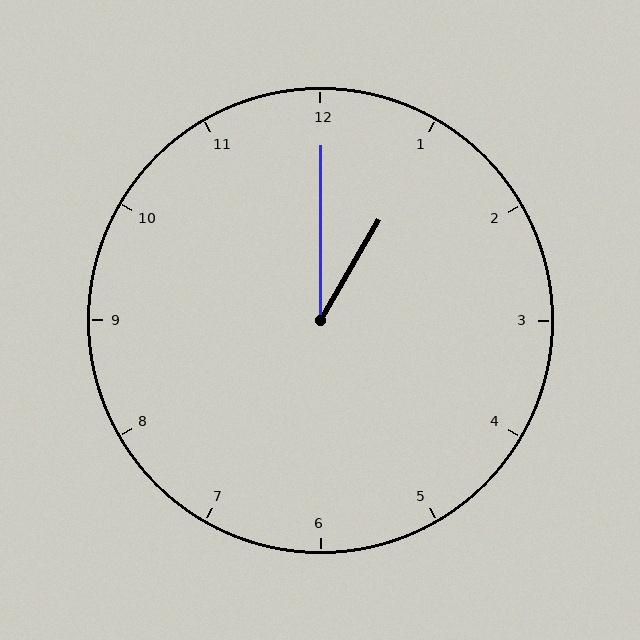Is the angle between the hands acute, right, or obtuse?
It is acute.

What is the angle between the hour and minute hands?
Approximately 30 degrees.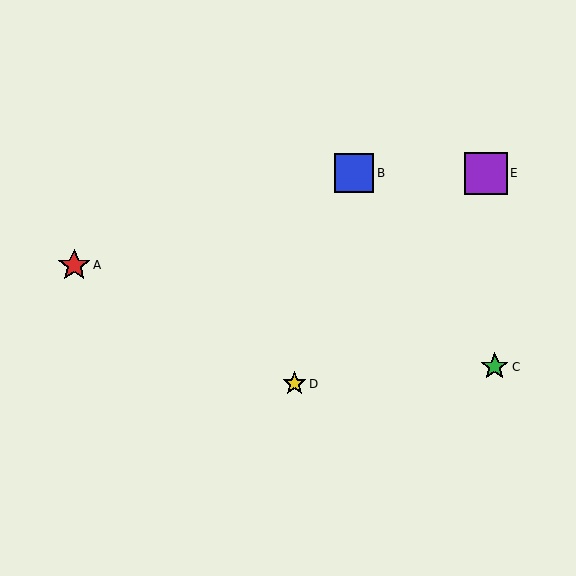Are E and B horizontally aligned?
Yes, both are at y≈173.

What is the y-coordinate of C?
Object C is at y≈367.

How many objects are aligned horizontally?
2 objects (B, E) are aligned horizontally.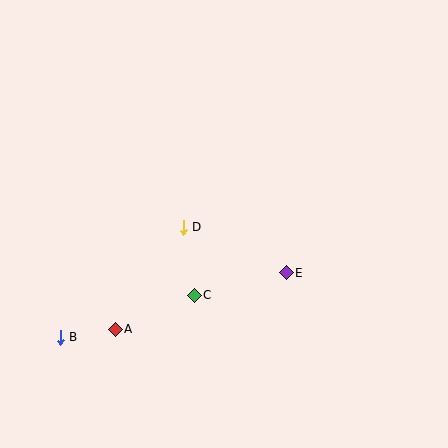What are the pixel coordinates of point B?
Point B is at (60, 337).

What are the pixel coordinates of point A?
Point A is at (115, 329).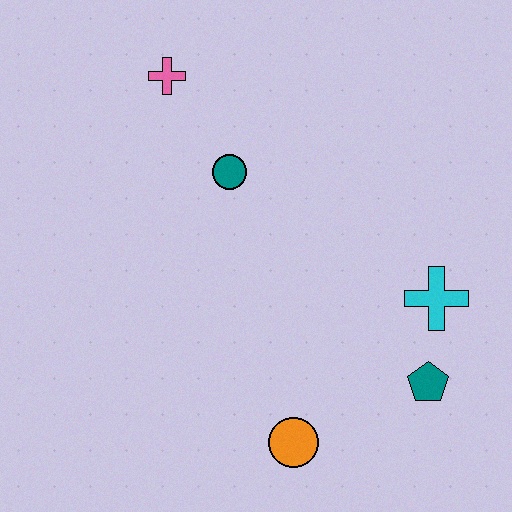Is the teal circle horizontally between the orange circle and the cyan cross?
No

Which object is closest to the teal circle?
The pink cross is closest to the teal circle.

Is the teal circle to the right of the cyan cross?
No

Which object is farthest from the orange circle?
The pink cross is farthest from the orange circle.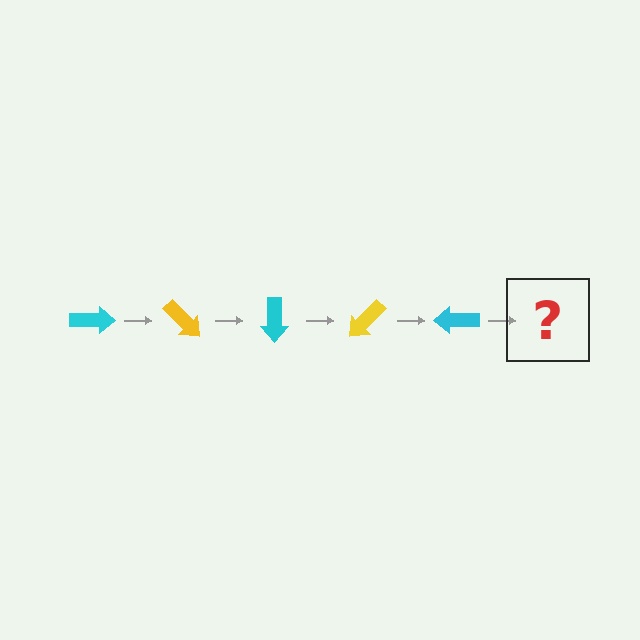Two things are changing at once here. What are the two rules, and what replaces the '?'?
The two rules are that it rotates 45 degrees each step and the color cycles through cyan and yellow. The '?' should be a yellow arrow, rotated 225 degrees from the start.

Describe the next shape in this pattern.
It should be a yellow arrow, rotated 225 degrees from the start.